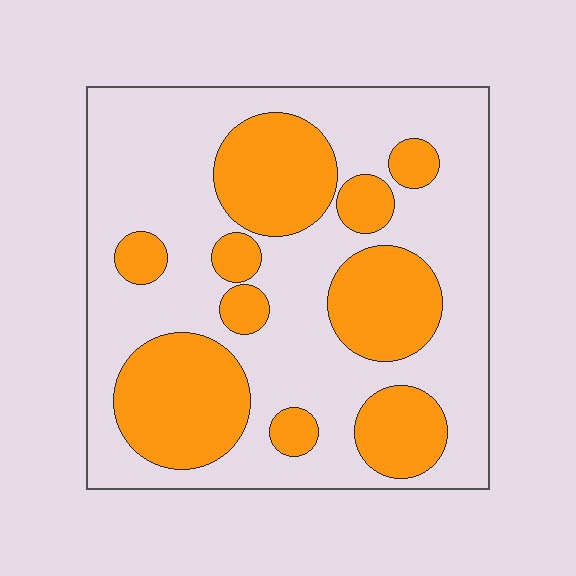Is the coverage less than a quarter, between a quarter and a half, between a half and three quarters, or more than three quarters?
Between a quarter and a half.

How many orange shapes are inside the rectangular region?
10.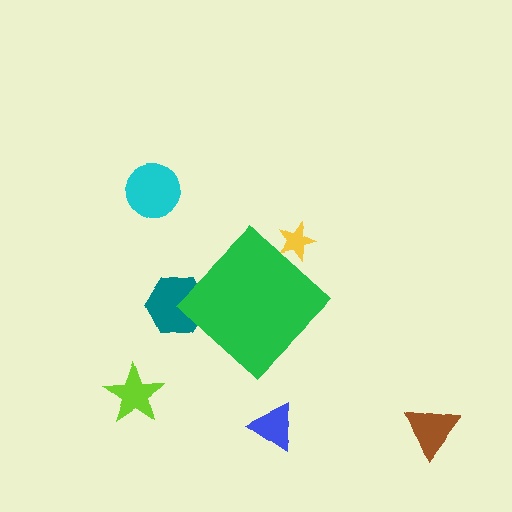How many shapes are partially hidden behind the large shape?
2 shapes are partially hidden.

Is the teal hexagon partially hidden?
Yes, the teal hexagon is partially hidden behind the green diamond.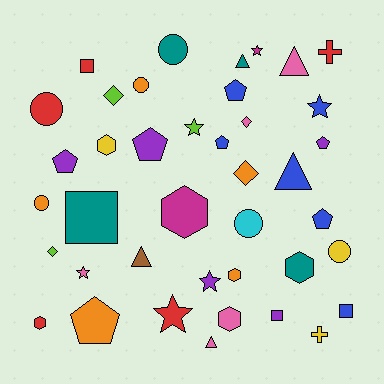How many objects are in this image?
There are 40 objects.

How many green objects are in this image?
There are no green objects.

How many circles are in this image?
There are 6 circles.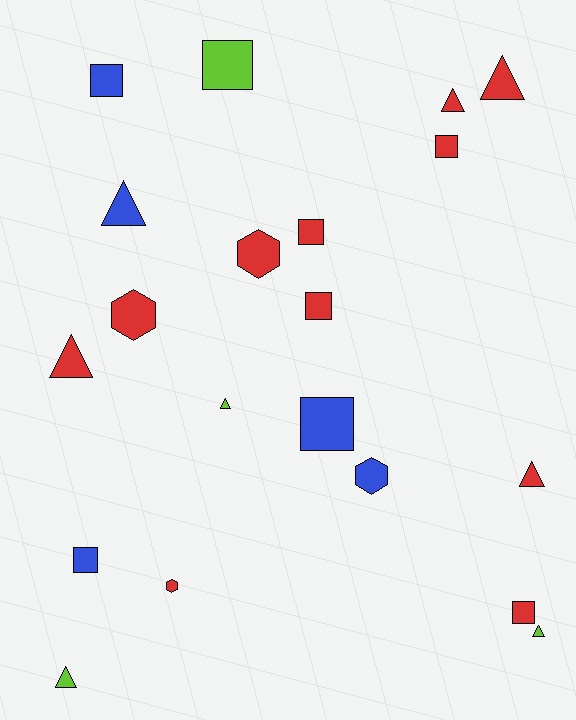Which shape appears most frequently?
Triangle, with 8 objects.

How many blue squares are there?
There are 3 blue squares.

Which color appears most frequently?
Red, with 11 objects.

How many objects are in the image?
There are 20 objects.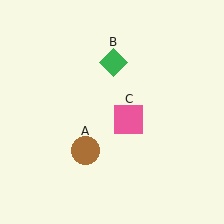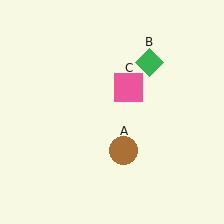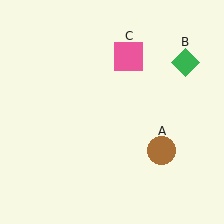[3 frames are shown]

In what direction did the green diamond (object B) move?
The green diamond (object B) moved right.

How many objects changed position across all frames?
3 objects changed position: brown circle (object A), green diamond (object B), pink square (object C).